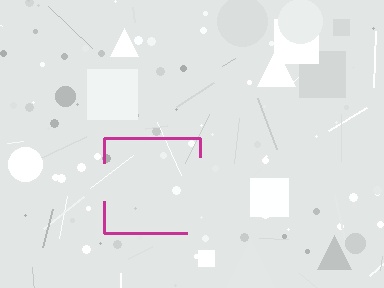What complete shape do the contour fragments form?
The contour fragments form a square.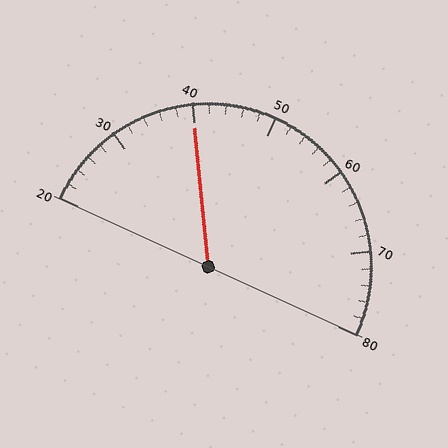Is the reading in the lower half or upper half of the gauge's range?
The reading is in the lower half of the range (20 to 80).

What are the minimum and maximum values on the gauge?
The gauge ranges from 20 to 80.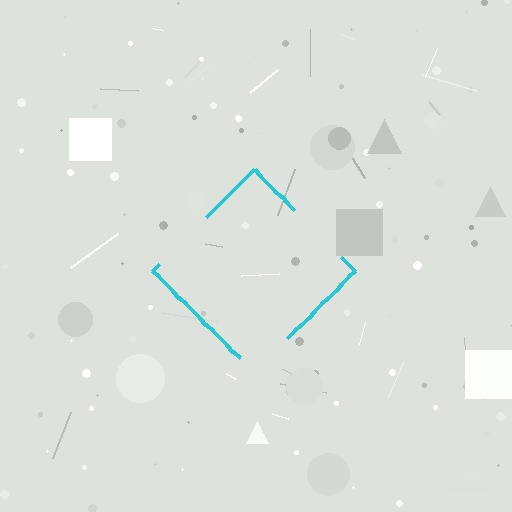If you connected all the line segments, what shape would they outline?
They would outline a diamond.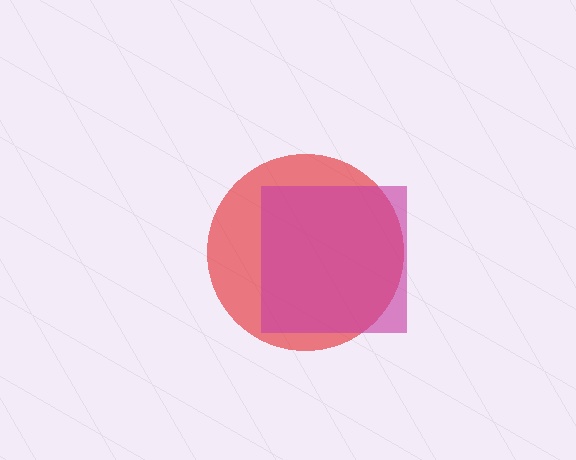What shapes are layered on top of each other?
The layered shapes are: a red circle, a magenta square.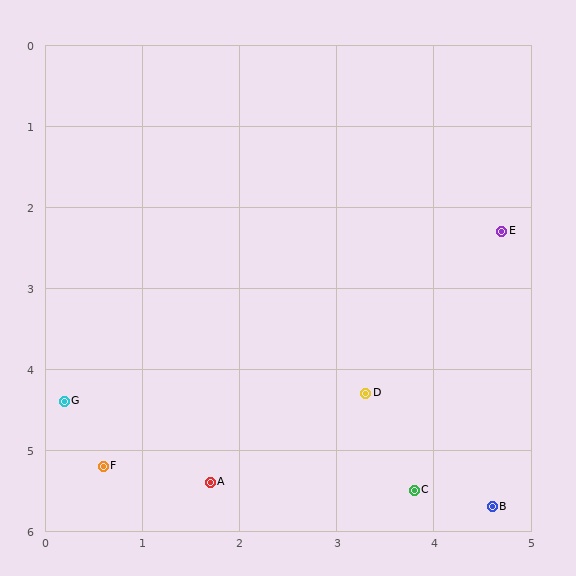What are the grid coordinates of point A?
Point A is at approximately (1.7, 5.4).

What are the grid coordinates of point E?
Point E is at approximately (4.7, 2.3).